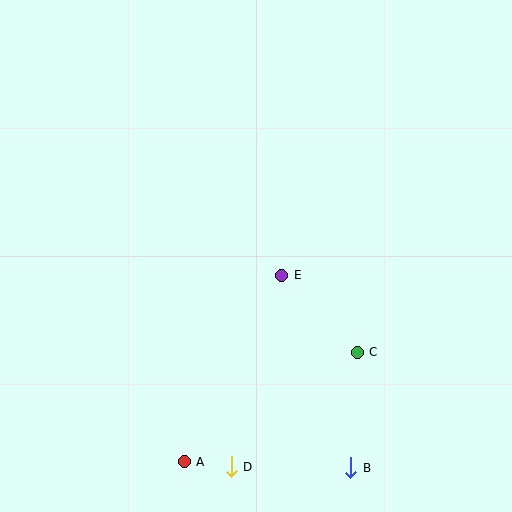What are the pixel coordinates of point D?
Point D is at (231, 467).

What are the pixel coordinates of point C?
Point C is at (357, 352).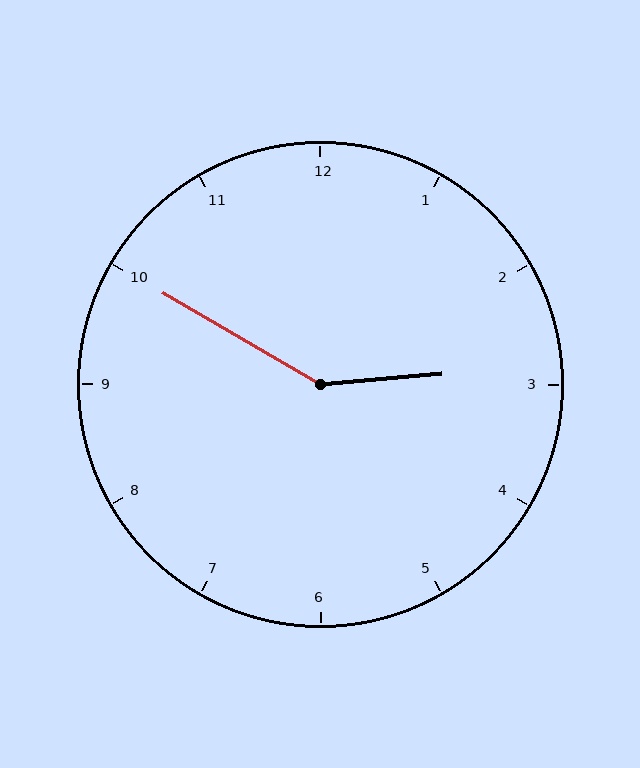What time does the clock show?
2:50.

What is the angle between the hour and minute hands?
Approximately 145 degrees.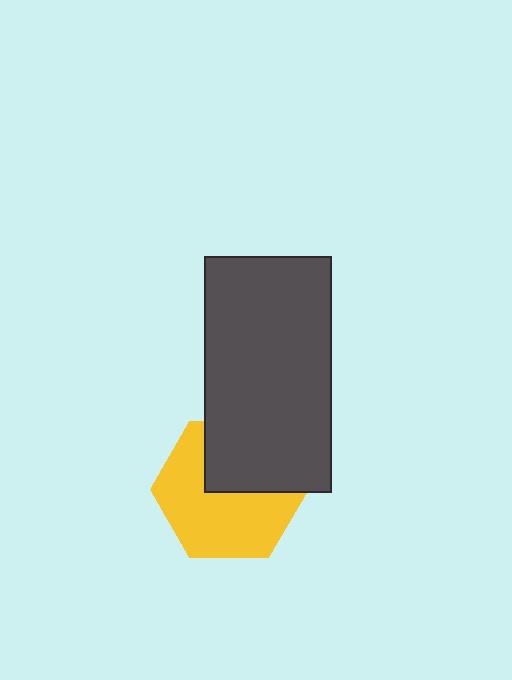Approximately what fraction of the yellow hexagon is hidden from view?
Roughly 38% of the yellow hexagon is hidden behind the dark gray rectangle.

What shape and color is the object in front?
The object in front is a dark gray rectangle.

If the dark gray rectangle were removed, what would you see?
You would see the complete yellow hexagon.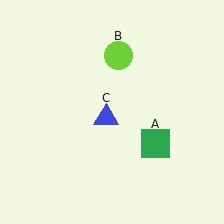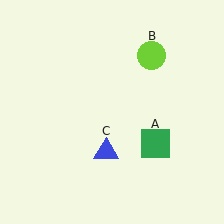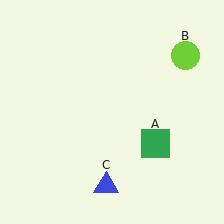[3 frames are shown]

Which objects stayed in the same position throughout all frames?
Green square (object A) remained stationary.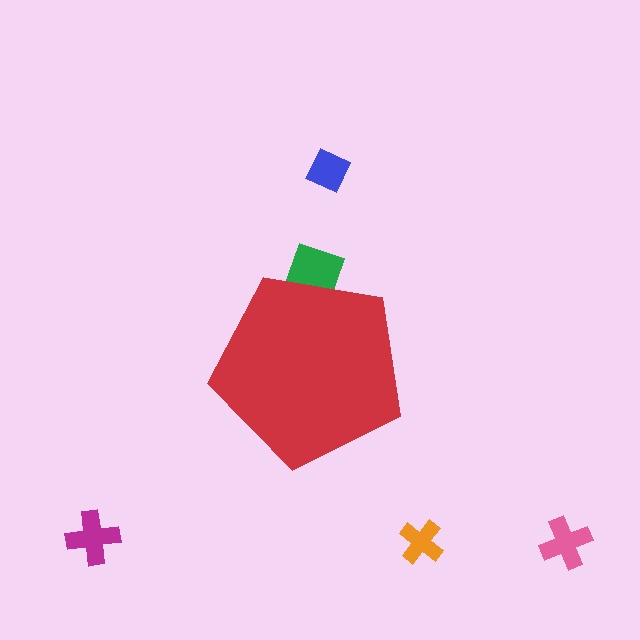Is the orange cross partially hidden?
No, the orange cross is fully visible.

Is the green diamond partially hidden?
Yes, the green diamond is partially hidden behind the red pentagon.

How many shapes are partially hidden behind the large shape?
1 shape is partially hidden.